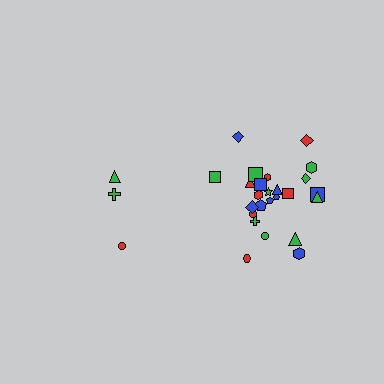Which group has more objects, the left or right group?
The right group.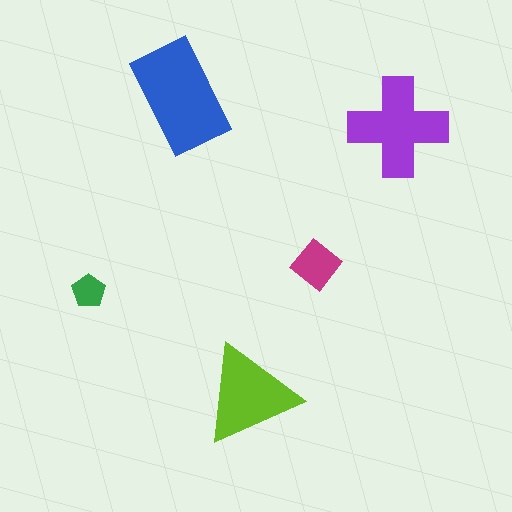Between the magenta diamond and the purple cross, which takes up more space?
The purple cross.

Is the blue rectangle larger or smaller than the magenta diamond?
Larger.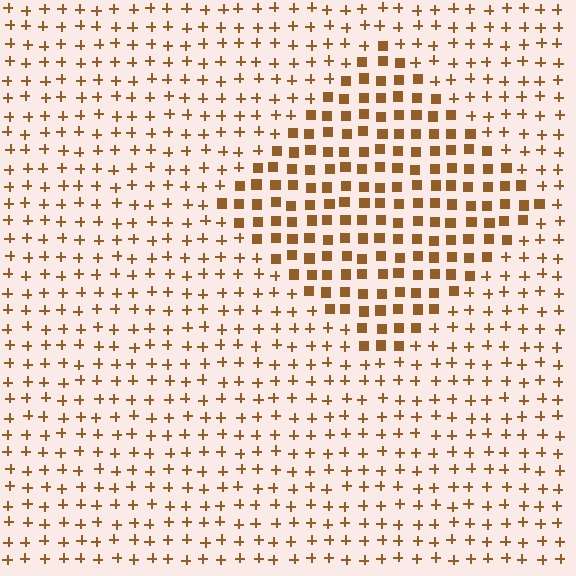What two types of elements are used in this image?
The image uses squares inside the diamond region and plus signs outside it.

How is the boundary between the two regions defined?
The boundary is defined by a change in element shape: squares inside vs. plus signs outside. All elements share the same color and spacing.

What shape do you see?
I see a diamond.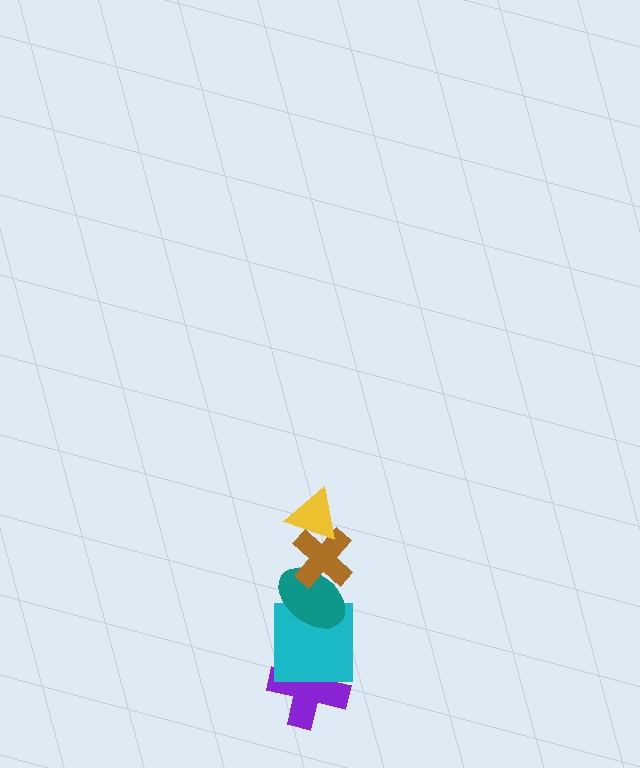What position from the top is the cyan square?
The cyan square is 4th from the top.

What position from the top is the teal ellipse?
The teal ellipse is 3rd from the top.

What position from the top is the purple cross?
The purple cross is 5th from the top.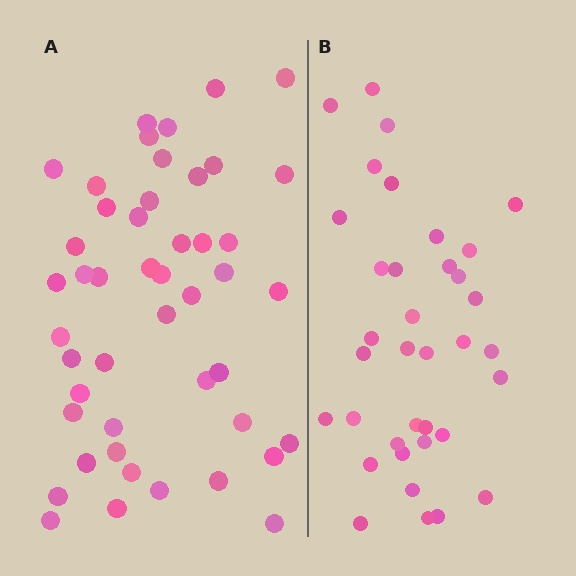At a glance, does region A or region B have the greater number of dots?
Region A (the left region) has more dots.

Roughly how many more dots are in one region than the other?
Region A has roughly 12 or so more dots than region B.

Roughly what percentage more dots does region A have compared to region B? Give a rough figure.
About 30% more.